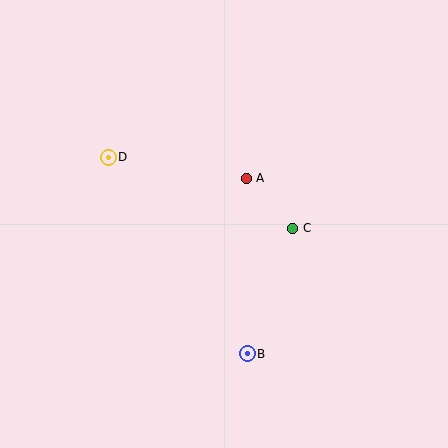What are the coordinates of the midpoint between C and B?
The midpoint between C and B is at (270, 291).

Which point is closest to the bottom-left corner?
Point B is closest to the bottom-left corner.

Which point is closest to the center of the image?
Point A at (246, 178) is closest to the center.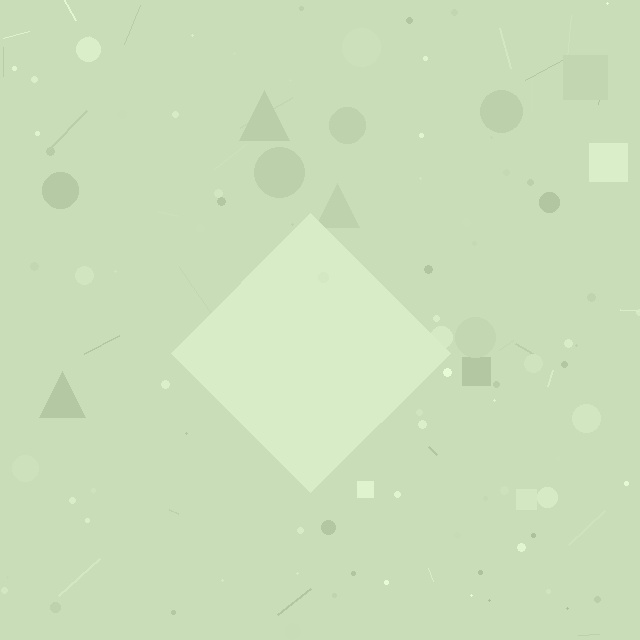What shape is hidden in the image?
A diamond is hidden in the image.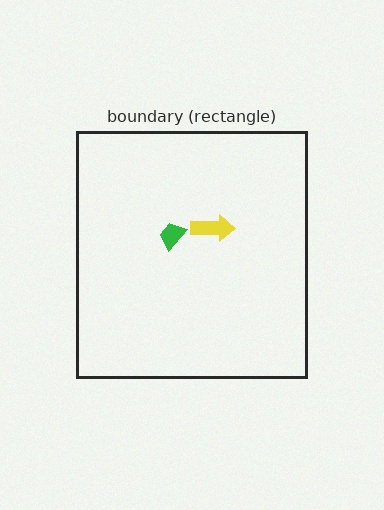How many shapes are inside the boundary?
2 inside, 0 outside.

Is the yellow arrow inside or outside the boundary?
Inside.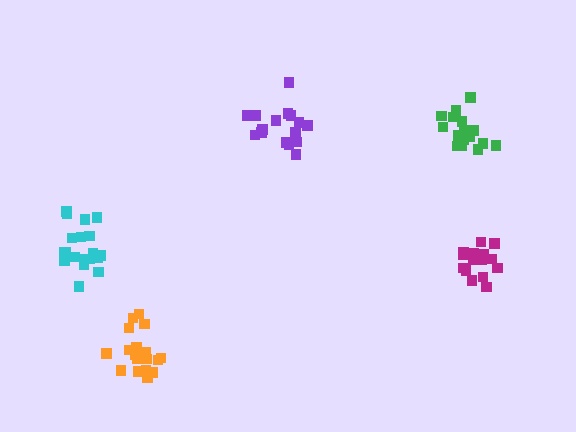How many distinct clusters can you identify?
There are 5 distinct clusters.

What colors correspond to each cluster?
The clusters are colored: cyan, orange, green, magenta, purple.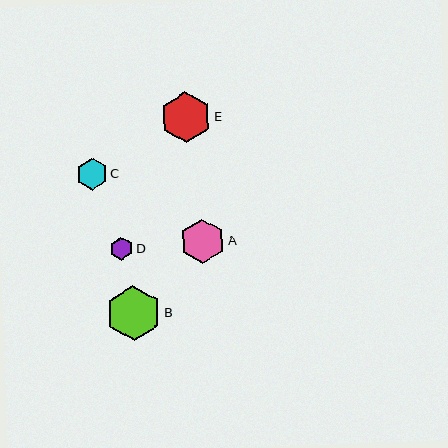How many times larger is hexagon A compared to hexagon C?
Hexagon A is approximately 1.4 times the size of hexagon C.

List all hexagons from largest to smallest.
From largest to smallest: B, E, A, C, D.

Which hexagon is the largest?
Hexagon B is the largest with a size of approximately 55 pixels.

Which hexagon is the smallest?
Hexagon D is the smallest with a size of approximately 23 pixels.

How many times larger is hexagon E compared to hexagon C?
Hexagon E is approximately 1.6 times the size of hexagon C.